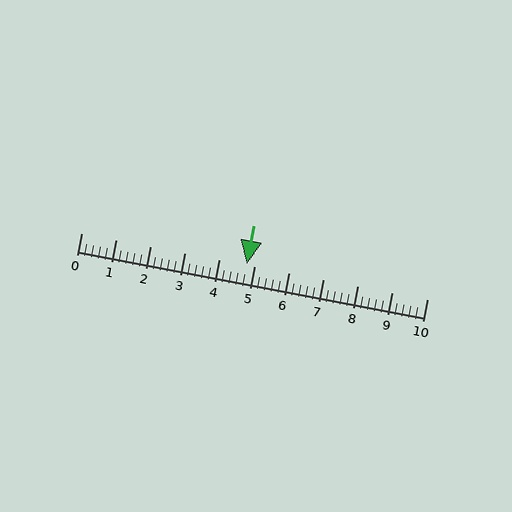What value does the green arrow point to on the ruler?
The green arrow points to approximately 4.8.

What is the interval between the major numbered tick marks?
The major tick marks are spaced 1 units apart.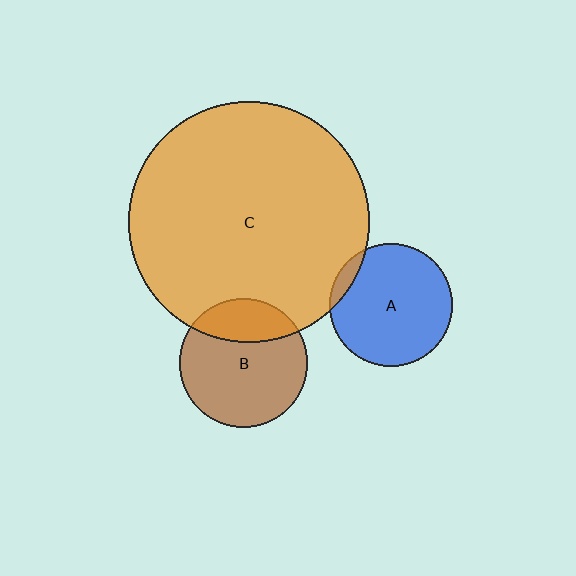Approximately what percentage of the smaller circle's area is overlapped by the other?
Approximately 25%.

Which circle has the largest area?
Circle C (orange).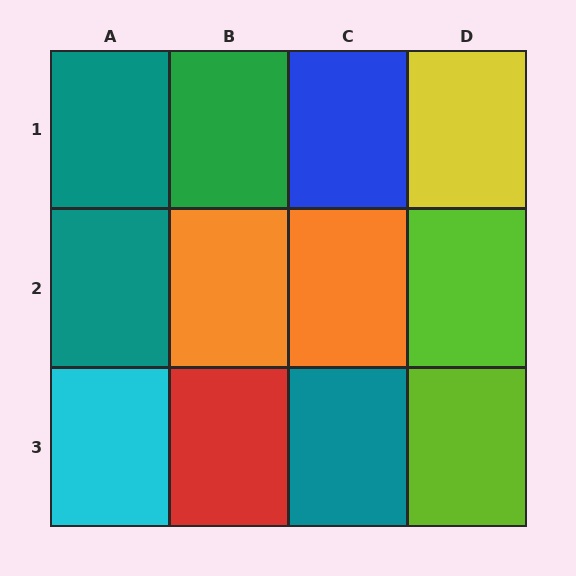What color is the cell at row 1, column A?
Teal.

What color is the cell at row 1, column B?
Green.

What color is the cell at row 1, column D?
Yellow.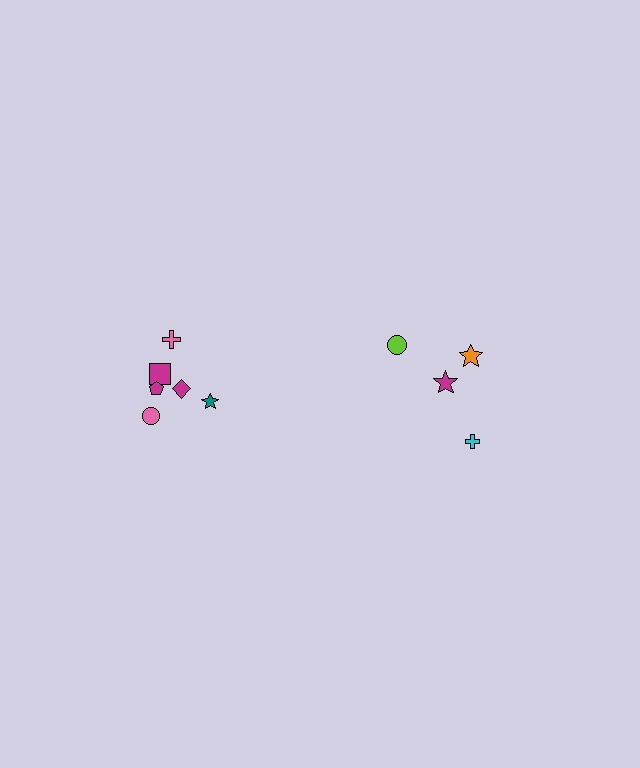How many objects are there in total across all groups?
There are 10 objects.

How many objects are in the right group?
There are 4 objects.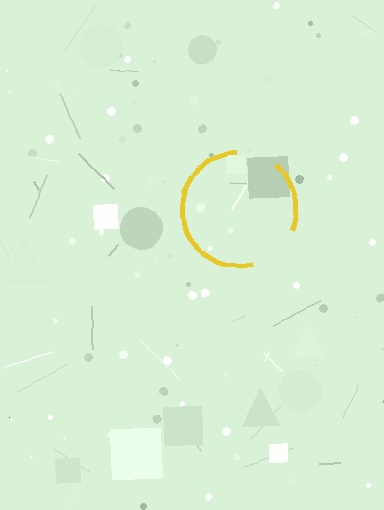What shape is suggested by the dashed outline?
The dashed outline suggests a circle.